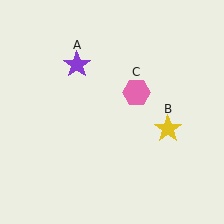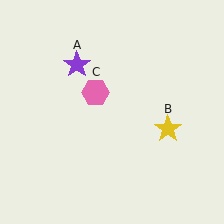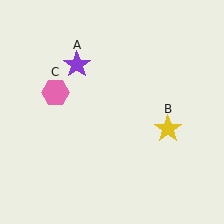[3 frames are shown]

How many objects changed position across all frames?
1 object changed position: pink hexagon (object C).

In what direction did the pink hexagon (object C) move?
The pink hexagon (object C) moved left.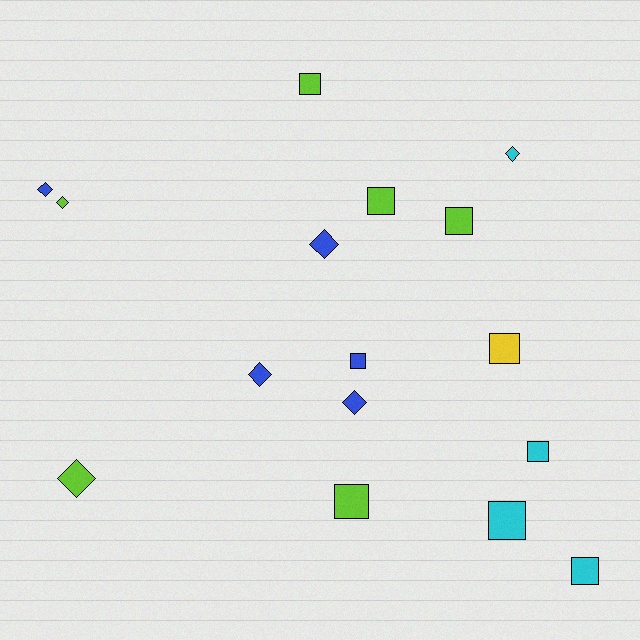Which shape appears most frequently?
Square, with 9 objects.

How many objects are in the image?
There are 16 objects.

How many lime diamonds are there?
There are 2 lime diamonds.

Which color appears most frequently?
Lime, with 6 objects.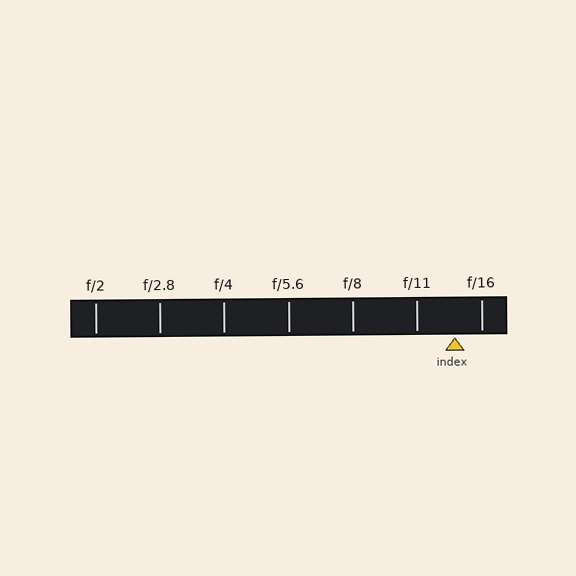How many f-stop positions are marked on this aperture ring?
There are 7 f-stop positions marked.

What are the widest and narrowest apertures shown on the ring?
The widest aperture shown is f/2 and the narrowest is f/16.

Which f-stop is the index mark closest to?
The index mark is closest to f/16.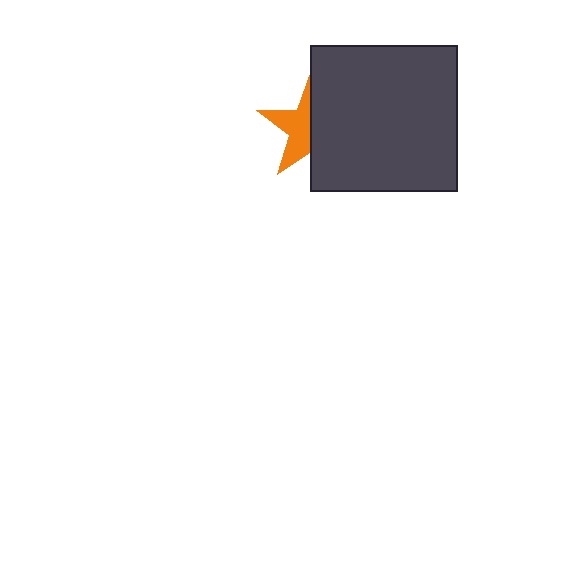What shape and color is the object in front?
The object in front is a dark gray square.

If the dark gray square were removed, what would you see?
You would see the complete orange star.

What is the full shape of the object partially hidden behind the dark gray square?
The partially hidden object is an orange star.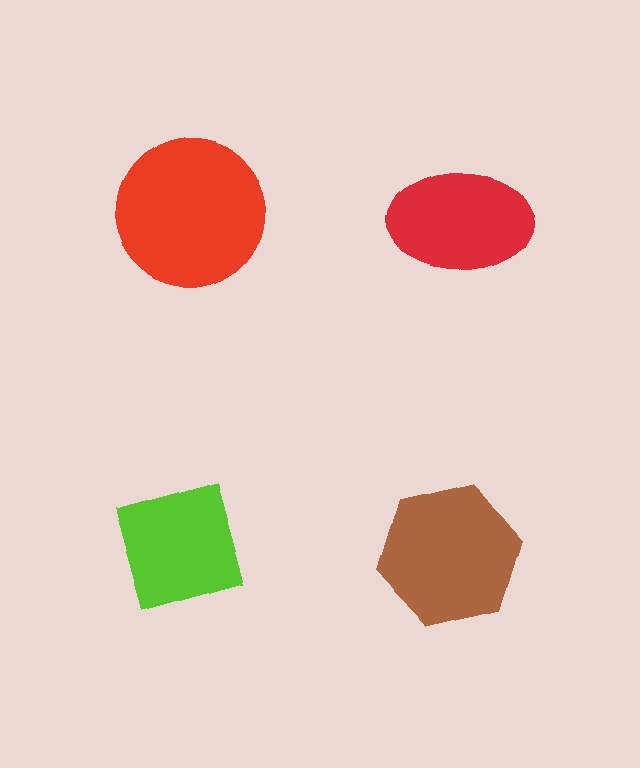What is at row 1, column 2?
A red ellipse.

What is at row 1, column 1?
A red circle.